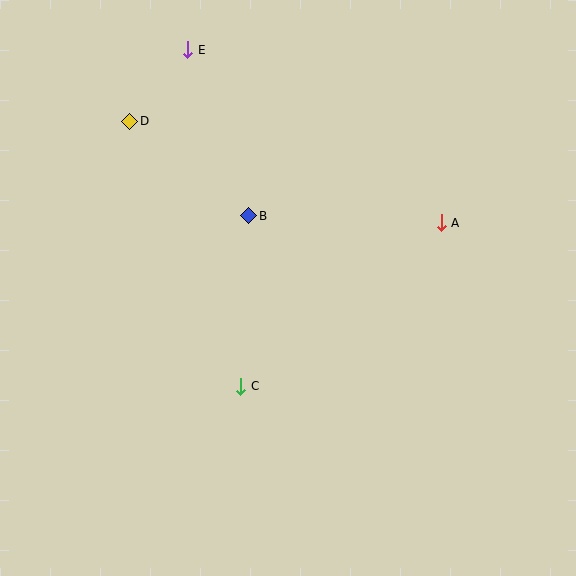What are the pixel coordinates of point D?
Point D is at (130, 121).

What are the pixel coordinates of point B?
Point B is at (249, 216).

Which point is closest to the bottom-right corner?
Point A is closest to the bottom-right corner.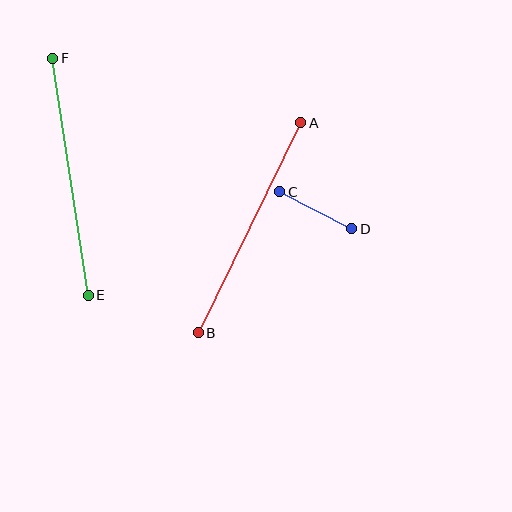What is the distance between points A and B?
The distance is approximately 234 pixels.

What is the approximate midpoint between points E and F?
The midpoint is at approximately (70, 177) pixels.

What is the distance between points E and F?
The distance is approximately 240 pixels.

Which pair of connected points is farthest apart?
Points E and F are farthest apart.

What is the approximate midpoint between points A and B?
The midpoint is at approximately (249, 228) pixels.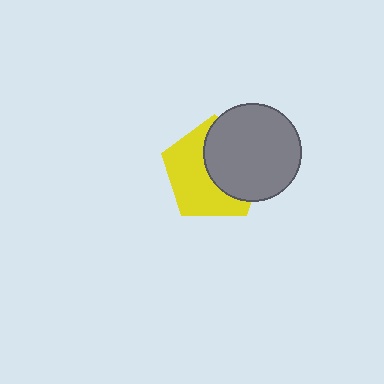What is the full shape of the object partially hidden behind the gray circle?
The partially hidden object is a yellow pentagon.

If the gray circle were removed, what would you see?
You would see the complete yellow pentagon.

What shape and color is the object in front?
The object in front is a gray circle.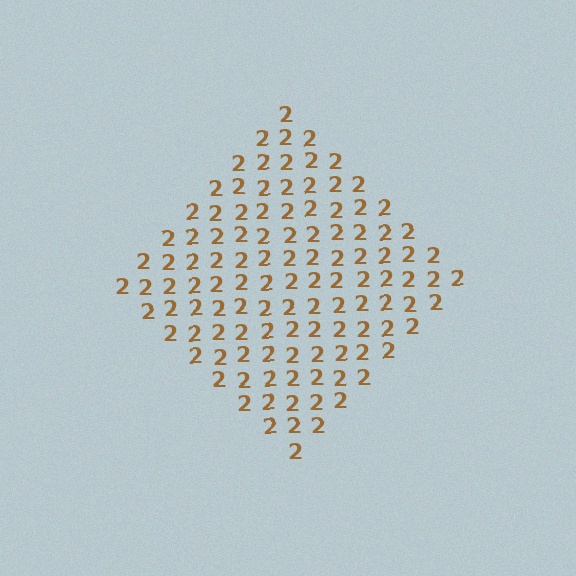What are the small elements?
The small elements are digit 2's.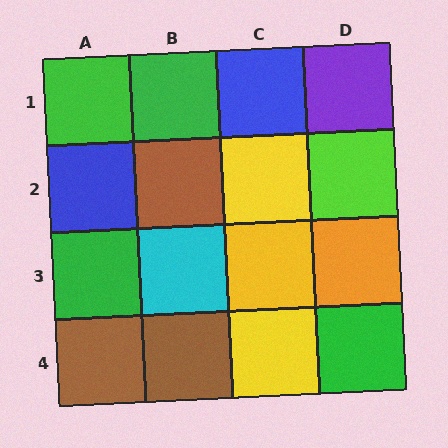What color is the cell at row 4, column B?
Brown.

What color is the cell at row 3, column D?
Orange.